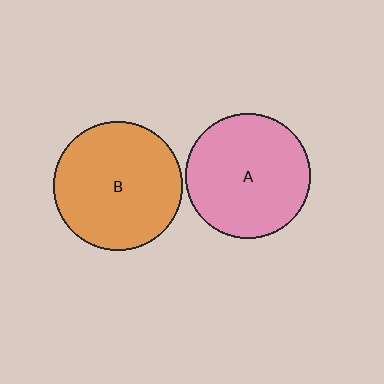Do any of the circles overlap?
No, none of the circles overlap.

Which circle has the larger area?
Circle B (orange).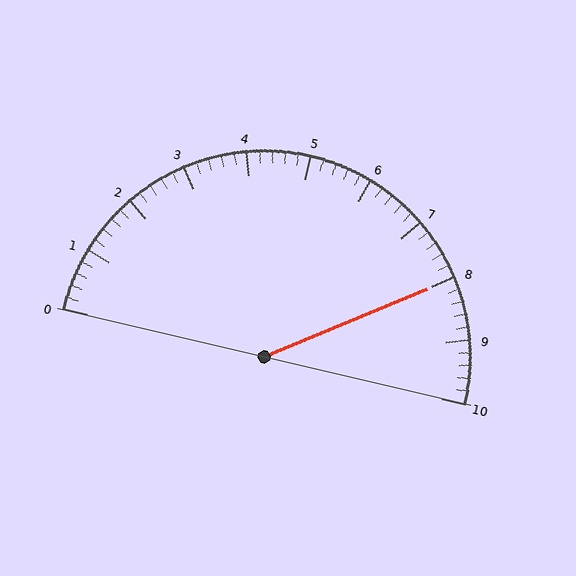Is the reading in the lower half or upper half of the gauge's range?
The reading is in the upper half of the range (0 to 10).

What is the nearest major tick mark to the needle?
The nearest major tick mark is 8.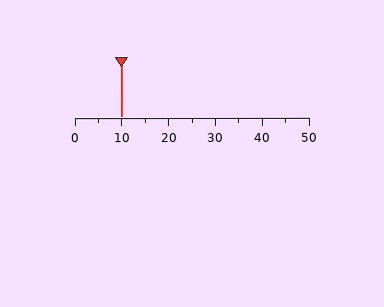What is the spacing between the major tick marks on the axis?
The major ticks are spaced 10 apart.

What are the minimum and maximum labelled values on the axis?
The axis runs from 0 to 50.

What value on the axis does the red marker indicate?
The marker indicates approximately 10.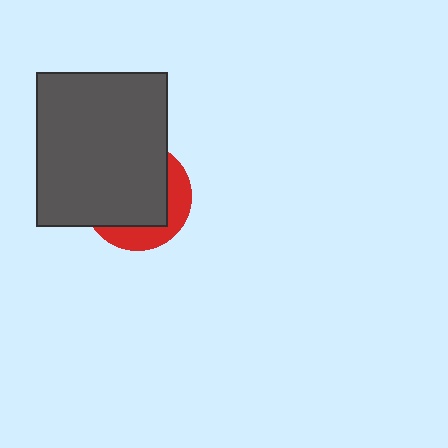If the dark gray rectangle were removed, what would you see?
You would see the complete red circle.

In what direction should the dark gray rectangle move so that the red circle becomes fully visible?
The dark gray rectangle should move toward the upper-left. That is the shortest direction to clear the overlap and leave the red circle fully visible.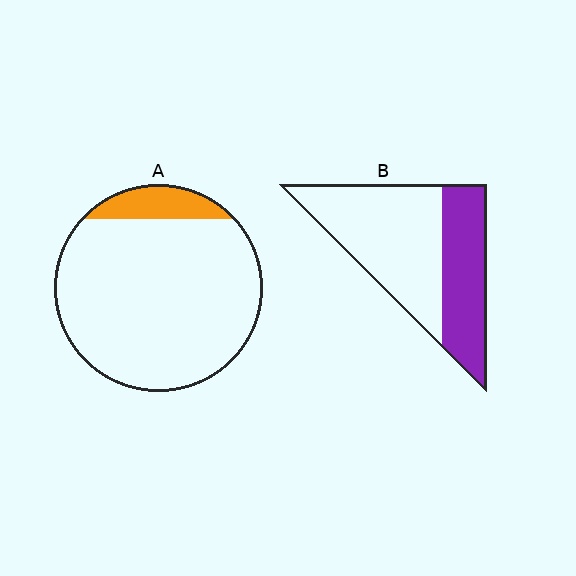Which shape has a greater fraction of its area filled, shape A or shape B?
Shape B.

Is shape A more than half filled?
No.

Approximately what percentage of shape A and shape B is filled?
A is approximately 10% and B is approximately 40%.